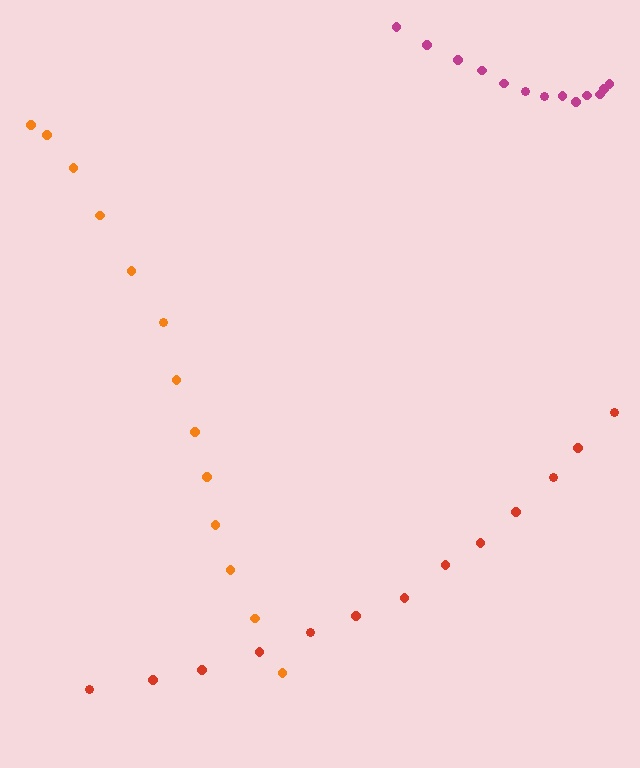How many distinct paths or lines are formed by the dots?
There are 3 distinct paths.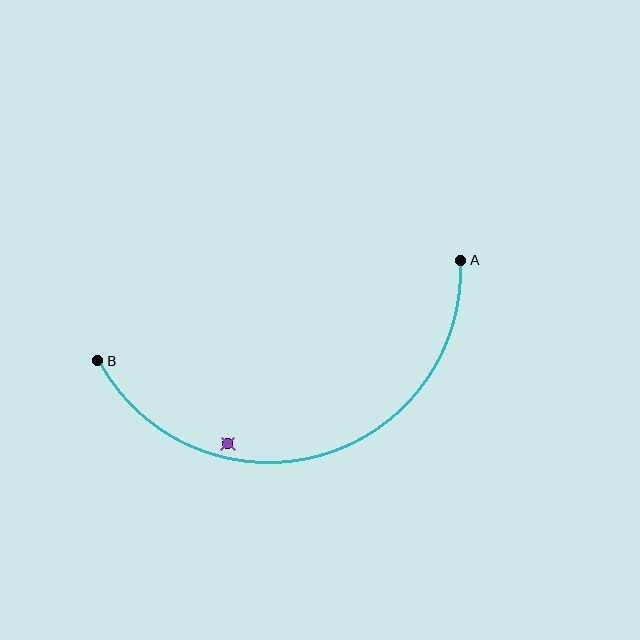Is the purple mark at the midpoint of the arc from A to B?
No — the purple mark does not lie on the arc at all. It sits slightly inside the curve.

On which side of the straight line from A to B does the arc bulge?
The arc bulges below the straight line connecting A and B.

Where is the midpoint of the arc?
The arc midpoint is the point on the curve farthest from the straight line joining A and B. It sits below that line.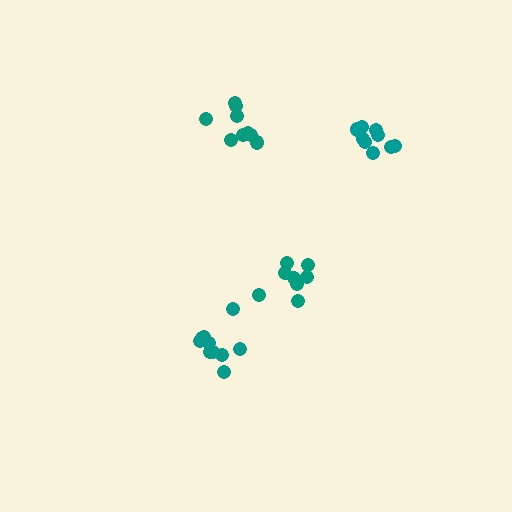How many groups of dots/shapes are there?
There are 4 groups.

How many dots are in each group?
Group 1: 9 dots, Group 2: 10 dots, Group 3: 8 dots, Group 4: 9 dots (36 total).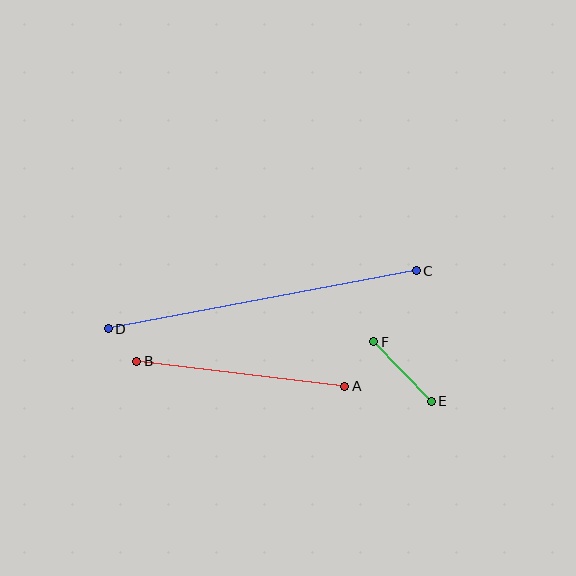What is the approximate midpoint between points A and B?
The midpoint is at approximately (241, 374) pixels.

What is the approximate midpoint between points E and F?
The midpoint is at approximately (403, 372) pixels.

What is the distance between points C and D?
The distance is approximately 313 pixels.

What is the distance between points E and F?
The distance is approximately 83 pixels.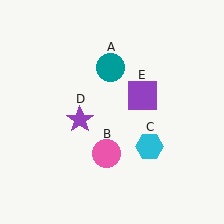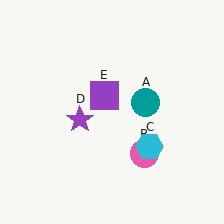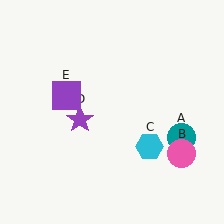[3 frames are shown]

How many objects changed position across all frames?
3 objects changed position: teal circle (object A), pink circle (object B), purple square (object E).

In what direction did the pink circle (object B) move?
The pink circle (object B) moved right.